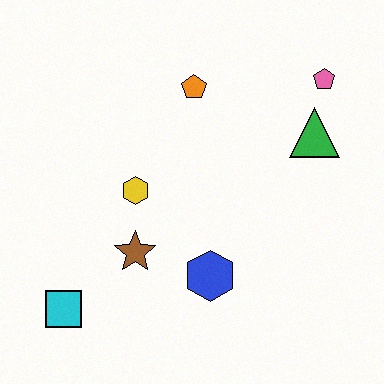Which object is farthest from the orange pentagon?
The cyan square is farthest from the orange pentagon.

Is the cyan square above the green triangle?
No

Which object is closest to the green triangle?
The pink pentagon is closest to the green triangle.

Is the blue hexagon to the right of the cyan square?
Yes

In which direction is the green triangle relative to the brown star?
The green triangle is to the right of the brown star.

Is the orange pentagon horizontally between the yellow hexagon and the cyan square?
No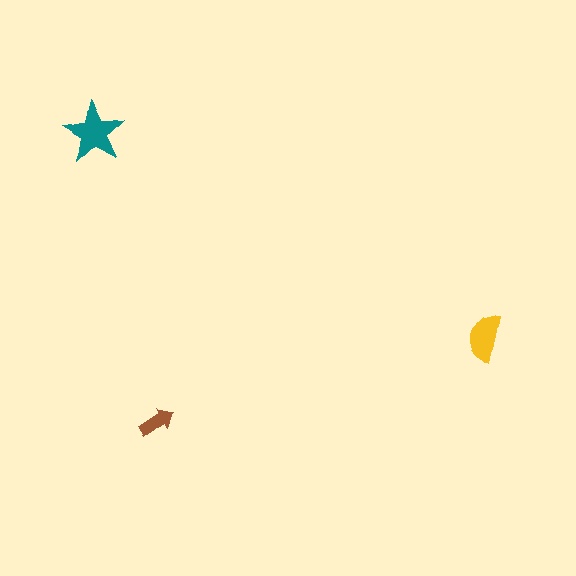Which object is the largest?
The teal star.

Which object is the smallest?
The brown arrow.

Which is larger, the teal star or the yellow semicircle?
The teal star.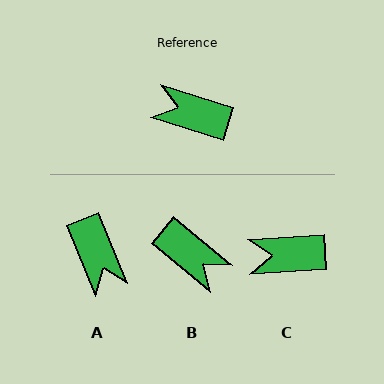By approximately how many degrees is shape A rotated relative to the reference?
Approximately 130 degrees counter-clockwise.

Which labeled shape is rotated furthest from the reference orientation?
B, about 158 degrees away.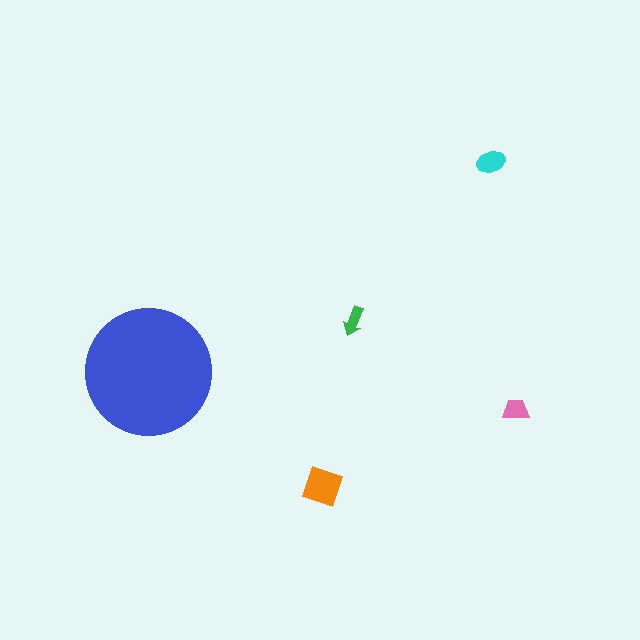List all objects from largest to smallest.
The blue circle, the orange square, the cyan ellipse, the pink trapezoid, the green arrow.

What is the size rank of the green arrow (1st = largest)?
5th.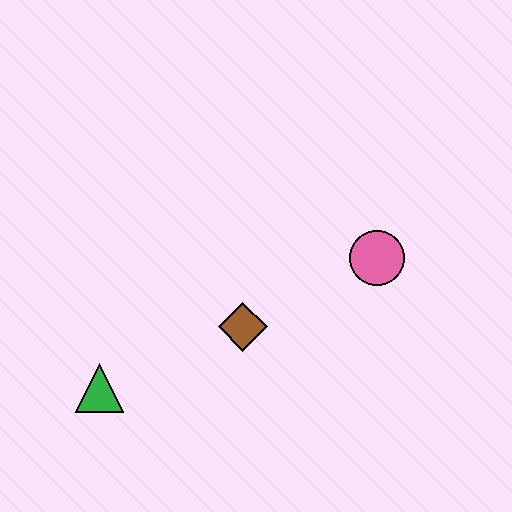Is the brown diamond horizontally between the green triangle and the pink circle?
Yes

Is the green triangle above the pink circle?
No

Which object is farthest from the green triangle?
The pink circle is farthest from the green triangle.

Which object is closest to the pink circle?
The brown diamond is closest to the pink circle.